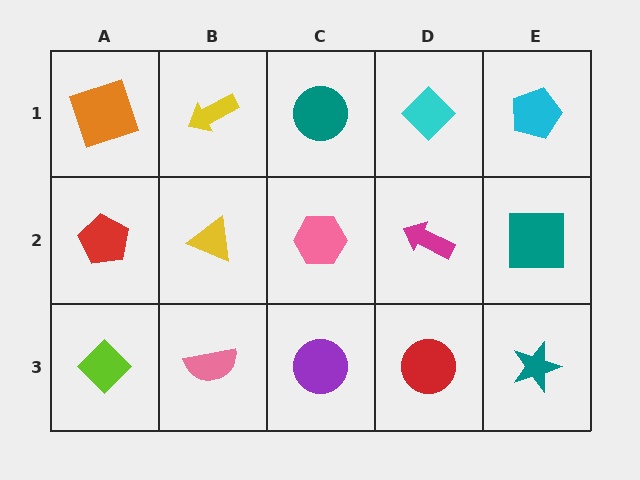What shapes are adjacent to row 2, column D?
A cyan diamond (row 1, column D), a red circle (row 3, column D), a pink hexagon (row 2, column C), a teal square (row 2, column E).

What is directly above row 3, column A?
A red pentagon.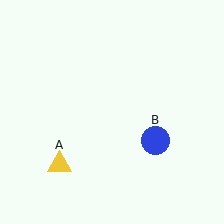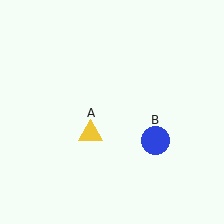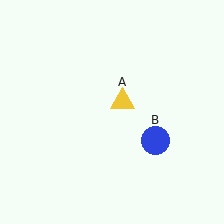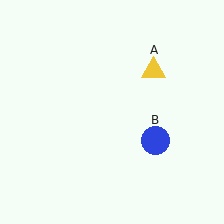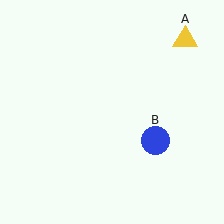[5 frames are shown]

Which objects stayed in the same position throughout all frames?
Blue circle (object B) remained stationary.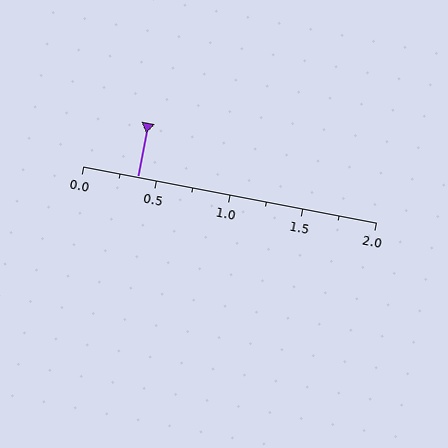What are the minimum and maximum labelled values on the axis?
The axis runs from 0.0 to 2.0.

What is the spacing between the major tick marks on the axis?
The major ticks are spaced 0.5 apart.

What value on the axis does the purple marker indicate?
The marker indicates approximately 0.38.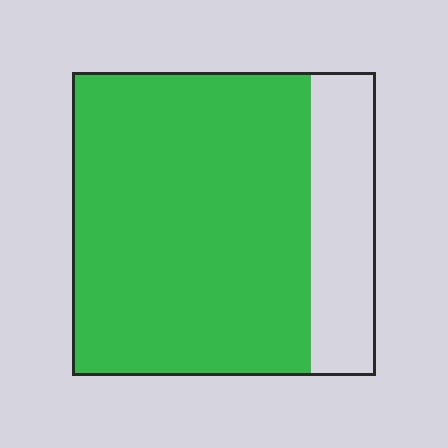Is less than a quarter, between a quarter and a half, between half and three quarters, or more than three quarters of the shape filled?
More than three quarters.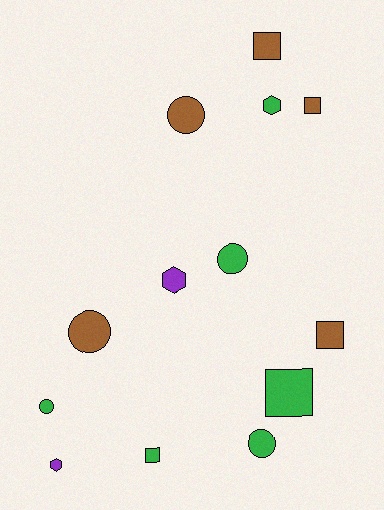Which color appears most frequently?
Green, with 6 objects.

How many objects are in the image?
There are 13 objects.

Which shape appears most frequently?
Square, with 5 objects.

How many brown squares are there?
There are 3 brown squares.